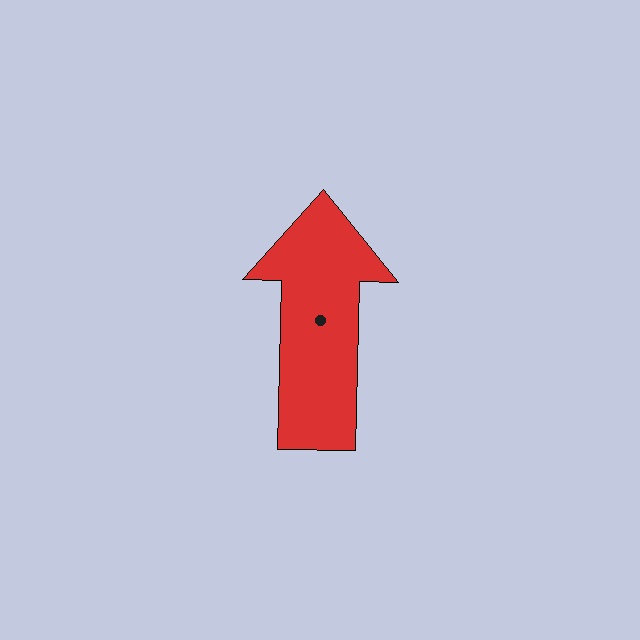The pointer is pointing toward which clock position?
Roughly 12 o'clock.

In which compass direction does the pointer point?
North.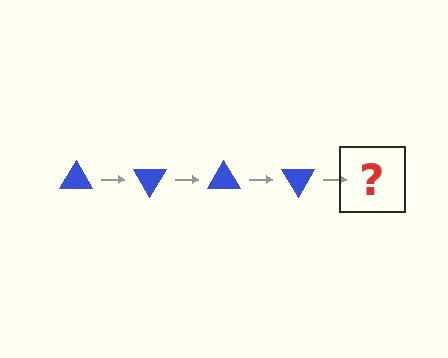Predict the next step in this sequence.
The next step is a blue triangle rotated 240 degrees.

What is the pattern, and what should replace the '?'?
The pattern is that the triangle rotates 60 degrees each step. The '?' should be a blue triangle rotated 240 degrees.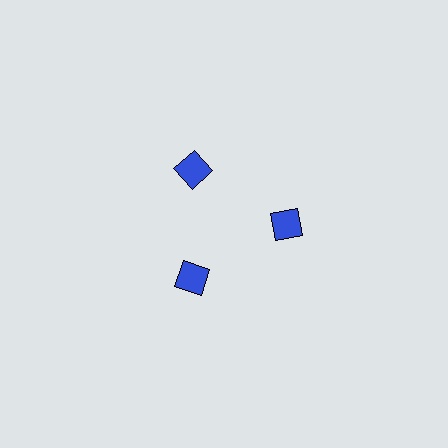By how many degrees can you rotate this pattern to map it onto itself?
The pattern maps onto itself every 120 degrees of rotation.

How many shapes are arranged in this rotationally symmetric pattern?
There are 3 shapes, arranged in 3 groups of 1.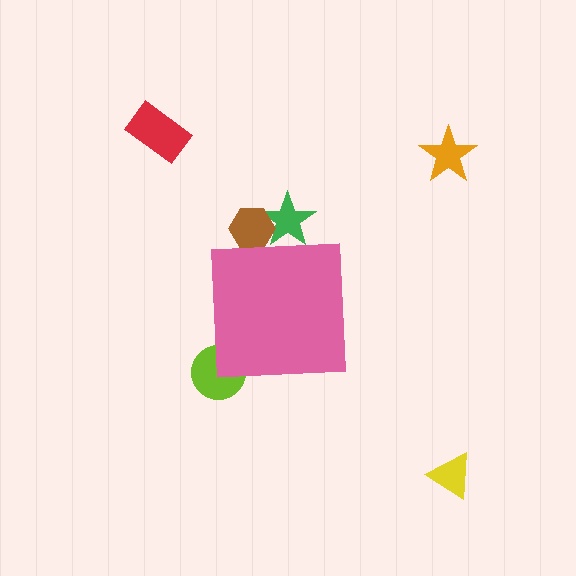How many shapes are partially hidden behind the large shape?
3 shapes are partially hidden.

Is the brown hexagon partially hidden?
Yes, the brown hexagon is partially hidden behind the pink square.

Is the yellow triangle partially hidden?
No, the yellow triangle is fully visible.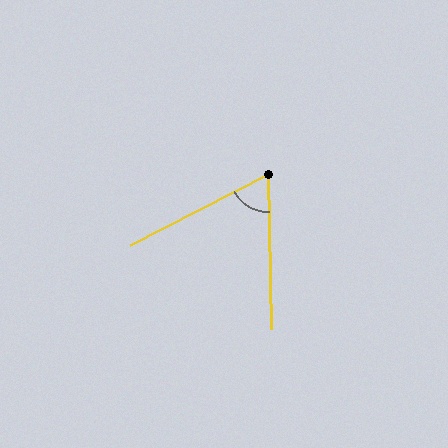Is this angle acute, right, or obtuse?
It is acute.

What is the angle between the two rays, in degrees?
Approximately 64 degrees.